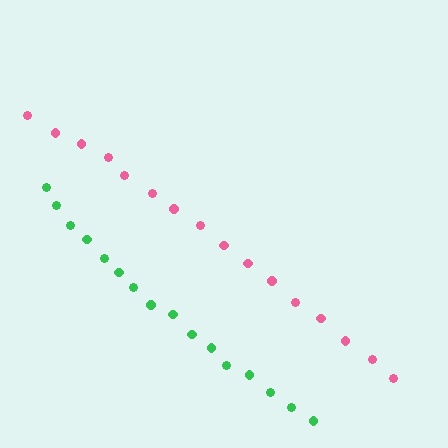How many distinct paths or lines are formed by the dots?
There are 2 distinct paths.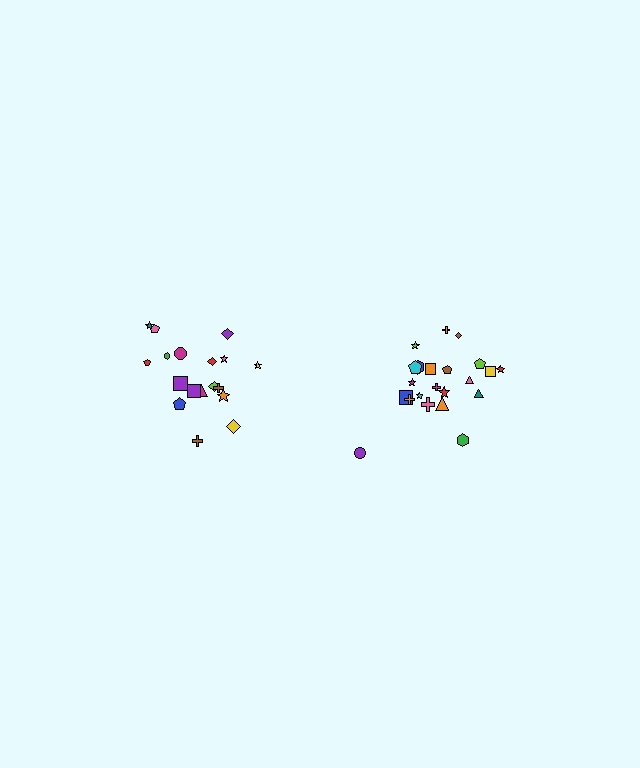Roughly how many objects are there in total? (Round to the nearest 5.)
Roughly 40 objects in total.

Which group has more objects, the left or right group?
The right group.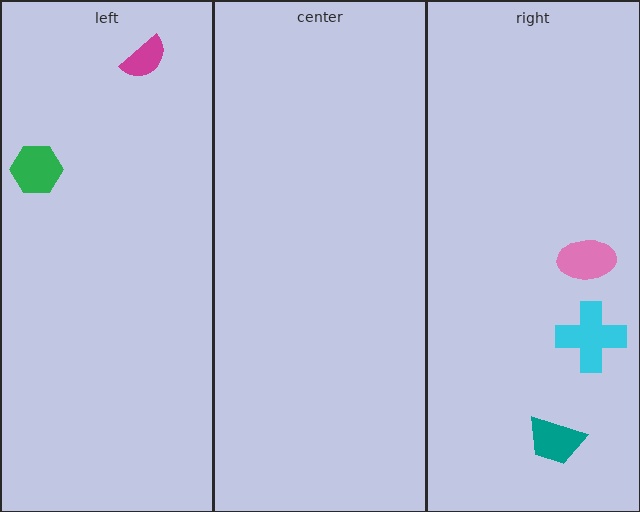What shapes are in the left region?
The green hexagon, the magenta semicircle.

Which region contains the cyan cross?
The right region.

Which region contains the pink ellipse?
The right region.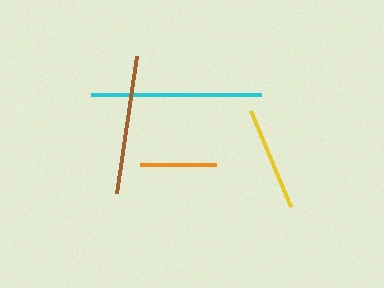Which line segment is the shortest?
The orange line is the shortest at approximately 76 pixels.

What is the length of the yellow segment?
The yellow segment is approximately 104 pixels long.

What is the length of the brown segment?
The brown segment is approximately 139 pixels long.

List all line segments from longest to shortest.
From longest to shortest: cyan, brown, yellow, orange.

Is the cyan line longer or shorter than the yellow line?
The cyan line is longer than the yellow line.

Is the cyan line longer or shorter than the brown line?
The cyan line is longer than the brown line.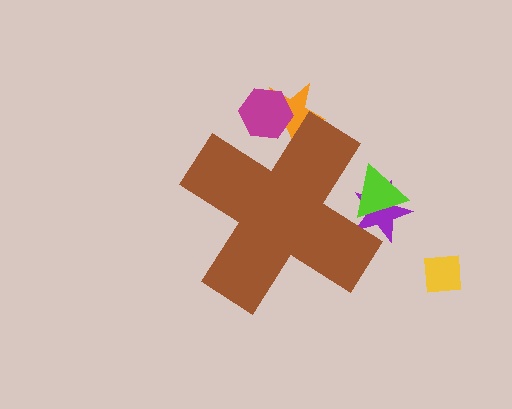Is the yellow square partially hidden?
No, the yellow square is fully visible.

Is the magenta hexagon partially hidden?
Yes, the magenta hexagon is partially hidden behind the brown cross.